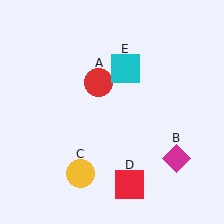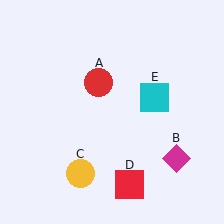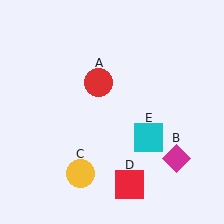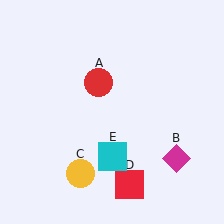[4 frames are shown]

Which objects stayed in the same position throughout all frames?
Red circle (object A) and magenta diamond (object B) and yellow circle (object C) and red square (object D) remained stationary.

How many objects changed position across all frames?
1 object changed position: cyan square (object E).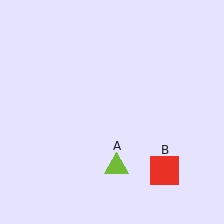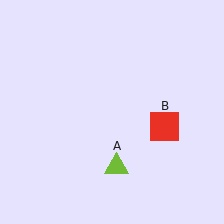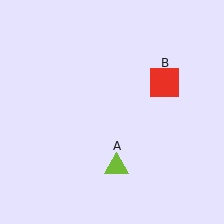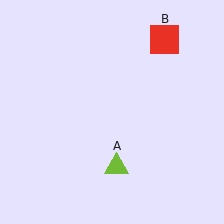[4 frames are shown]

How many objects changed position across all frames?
1 object changed position: red square (object B).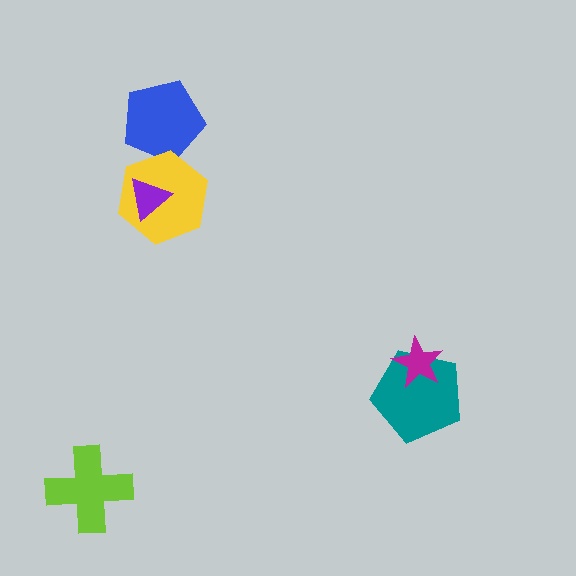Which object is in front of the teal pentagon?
The magenta star is in front of the teal pentagon.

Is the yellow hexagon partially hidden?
Yes, it is partially covered by another shape.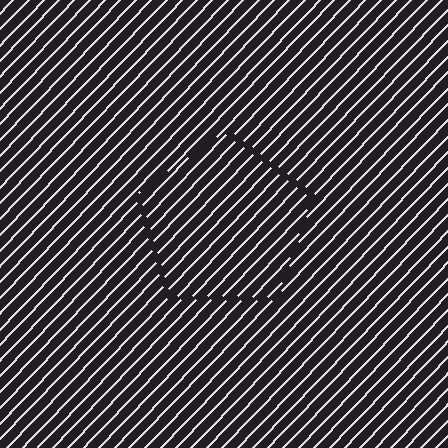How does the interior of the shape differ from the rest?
The interior of the shape contains the same grating, shifted by half a period — the contour is defined by the phase discontinuity where line-ends from the inner and outer gratings abut.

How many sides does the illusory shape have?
5 sides — the line-ends trace a pentagon.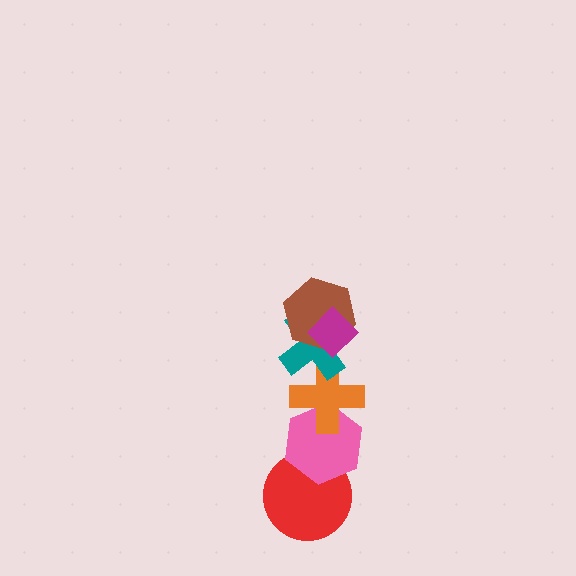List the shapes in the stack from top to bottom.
From top to bottom: the magenta diamond, the brown hexagon, the teal cross, the orange cross, the pink hexagon, the red circle.